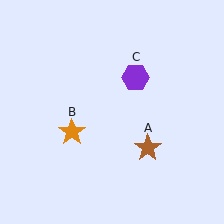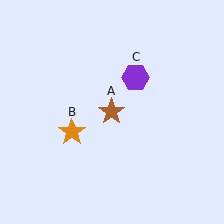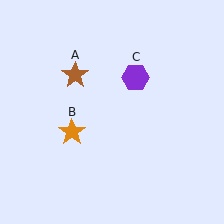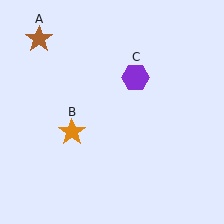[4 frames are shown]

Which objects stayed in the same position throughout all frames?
Orange star (object B) and purple hexagon (object C) remained stationary.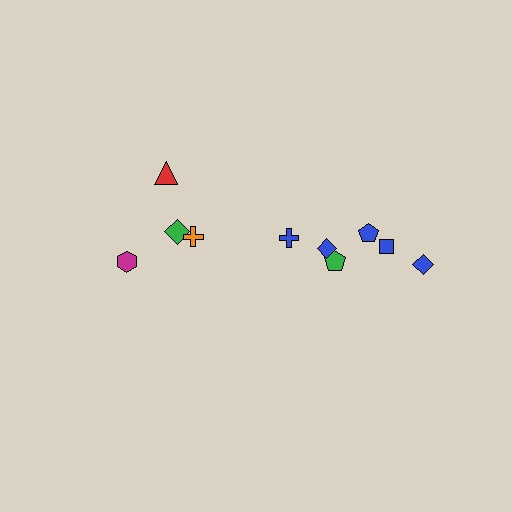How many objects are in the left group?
There are 4 objects.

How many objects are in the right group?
There are 6 objects.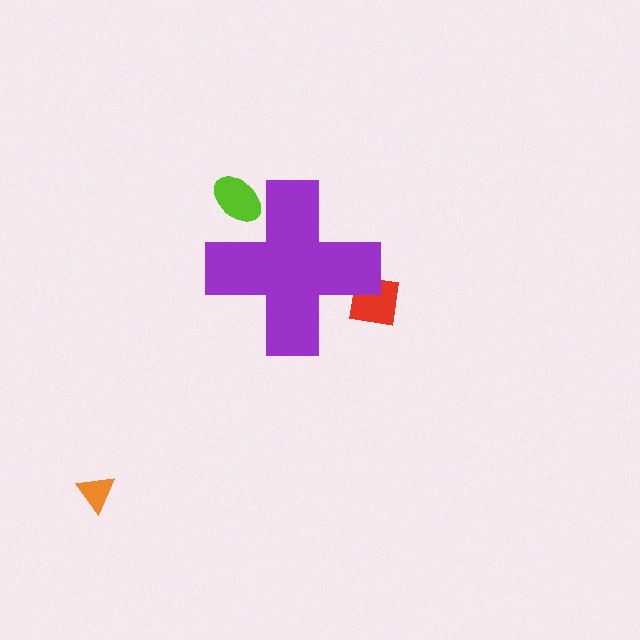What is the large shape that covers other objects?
A purple cross.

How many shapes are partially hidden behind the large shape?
2 shapes are partially hidden.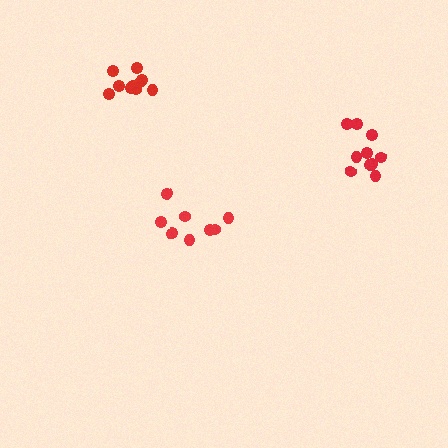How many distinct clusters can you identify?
There are 3 distinct clusters.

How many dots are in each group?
Group 1: 10 dots, Group 2: 10 dots, Group 3: 8 dots (28 total).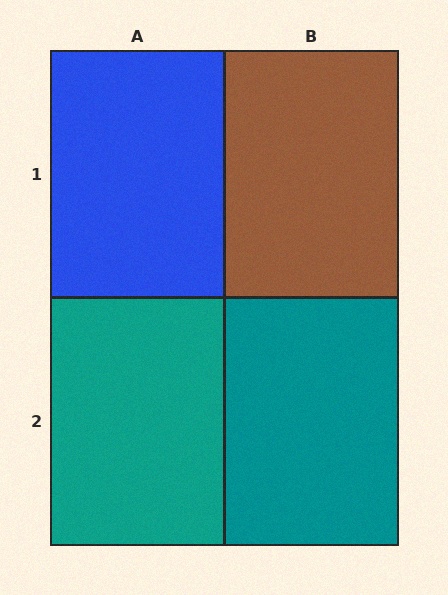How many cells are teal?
2 cells are teal.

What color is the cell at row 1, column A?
Blue.